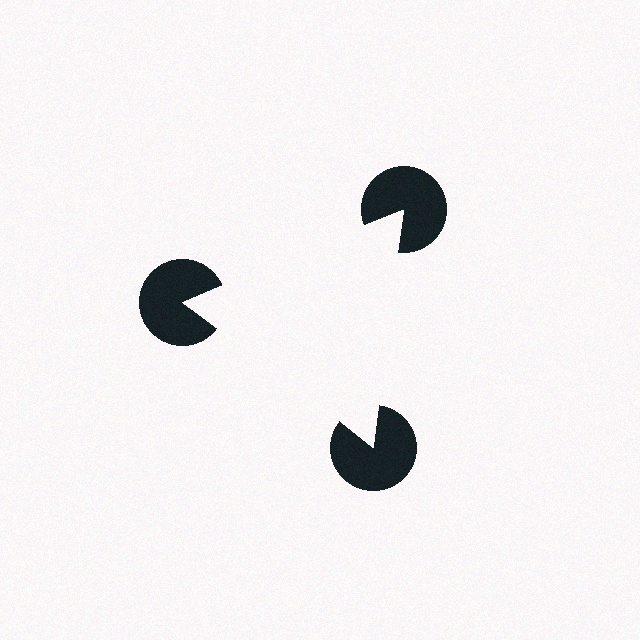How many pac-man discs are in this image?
There are 3 — one at each vertex of the illusory triangle.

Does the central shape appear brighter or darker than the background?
It typically appears slightly brighter than the background, even though no actual brightness change is drawn.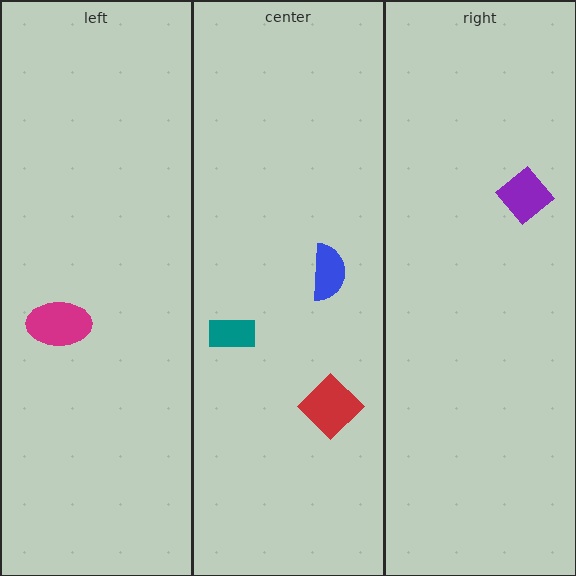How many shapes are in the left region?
1.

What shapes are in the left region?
The magenta ellipse.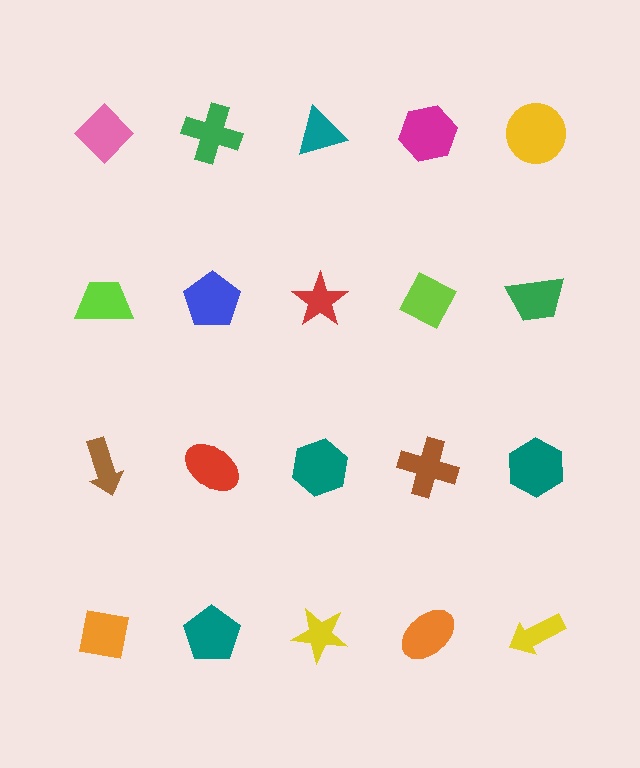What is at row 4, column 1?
An orange square.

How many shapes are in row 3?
5 shapes.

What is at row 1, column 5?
A yellow circle.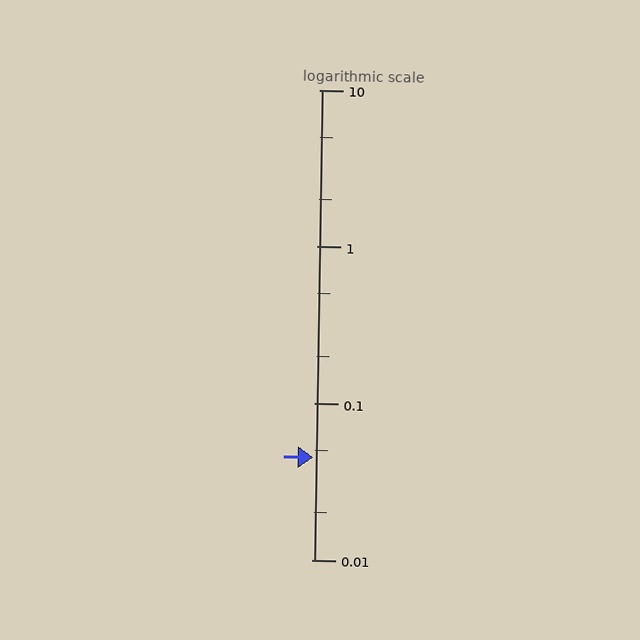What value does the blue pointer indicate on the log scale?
The pointer indicates approximately 0.045.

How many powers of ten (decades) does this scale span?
The scale spans 3 decades, from 0.01 to 10.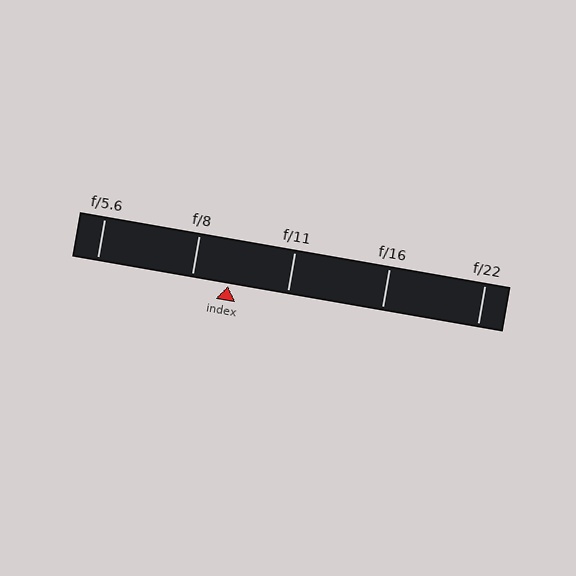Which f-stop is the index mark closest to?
The index mark is closest to f/8.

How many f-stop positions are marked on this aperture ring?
There are 5 f-stop positions marked.